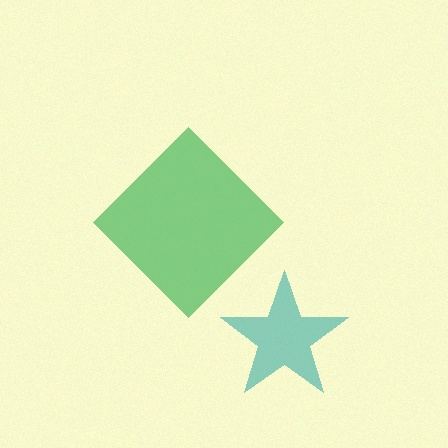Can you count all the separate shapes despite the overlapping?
Yes, there are 2 separate shapes.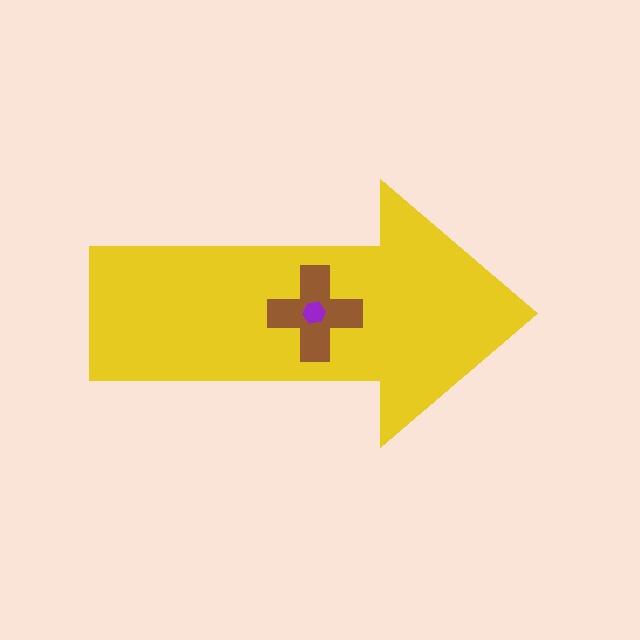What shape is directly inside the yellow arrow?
The brown cross.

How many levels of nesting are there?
3.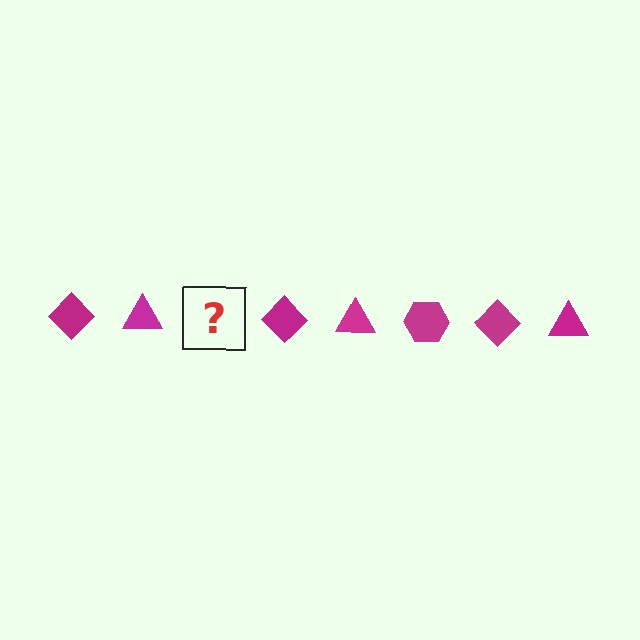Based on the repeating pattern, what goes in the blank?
The blank should be a magenta hexagon.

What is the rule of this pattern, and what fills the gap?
The rule is that the pattern cycles through diamond, triangle, hexagon shapes in magenta. The gap should be filled with a magenta hexagon.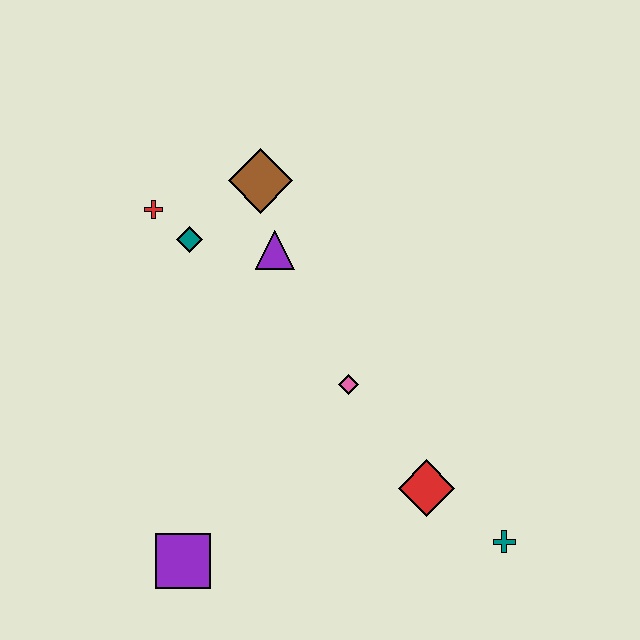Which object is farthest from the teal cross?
The red cross is farthest from the teal cross.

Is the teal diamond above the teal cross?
Yes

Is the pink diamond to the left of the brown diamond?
No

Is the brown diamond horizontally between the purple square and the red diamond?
Yes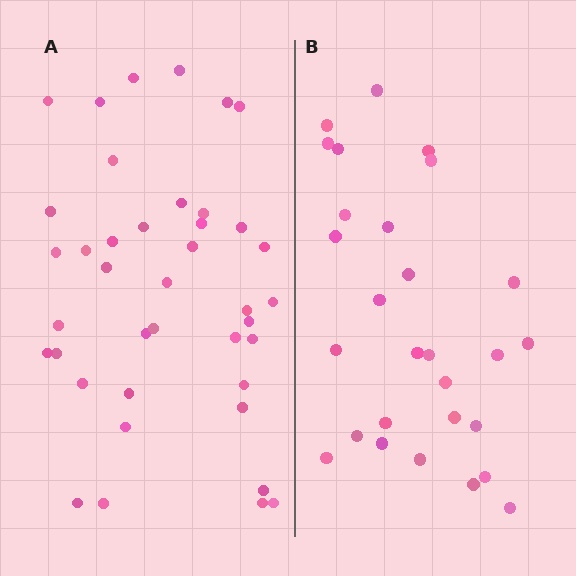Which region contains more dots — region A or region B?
Region A (the left region) has more dots.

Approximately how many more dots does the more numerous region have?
Region A has roughly 12 or so more dots than region B.